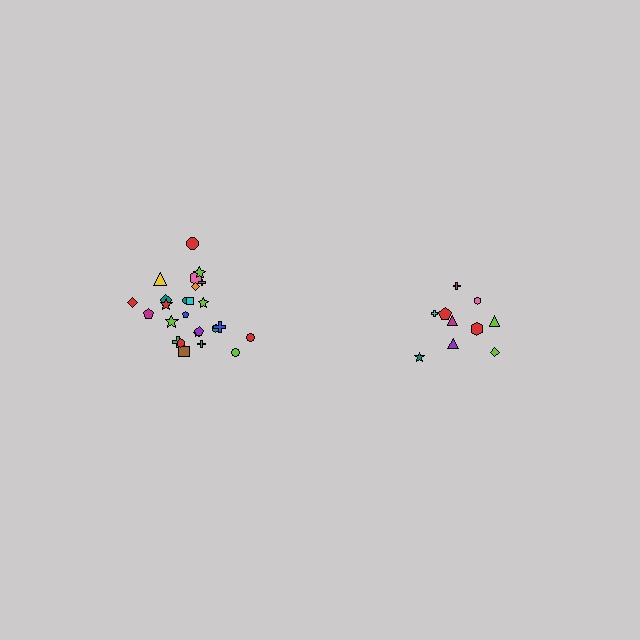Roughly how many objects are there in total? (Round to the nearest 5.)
Roughly 35 objects in total.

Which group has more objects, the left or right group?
The left group.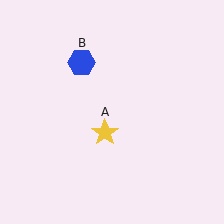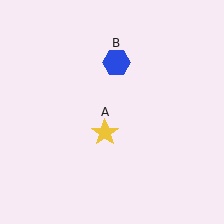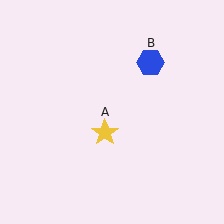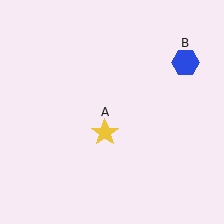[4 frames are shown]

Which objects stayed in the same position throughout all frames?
Yellow star (object A) remained stationary.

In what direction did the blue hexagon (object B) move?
The blue hexagon (object B) moved right.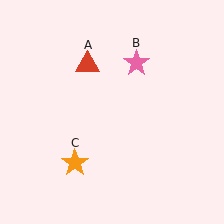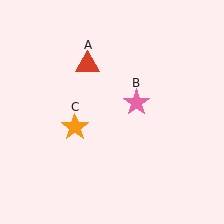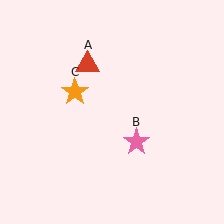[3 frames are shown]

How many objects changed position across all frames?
2 objects changed position: pink star (object B), orange star (object C).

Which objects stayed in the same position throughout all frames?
Red triangle (object A) remained stationary.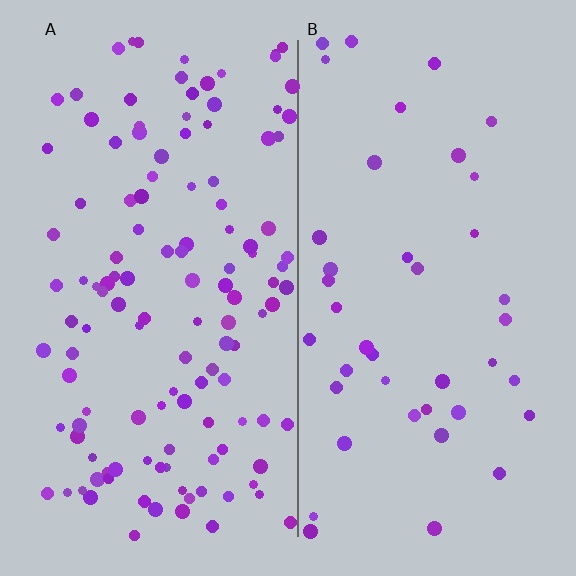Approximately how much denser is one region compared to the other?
Approximately 3.0× — region A over region B.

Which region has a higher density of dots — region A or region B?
A (the left).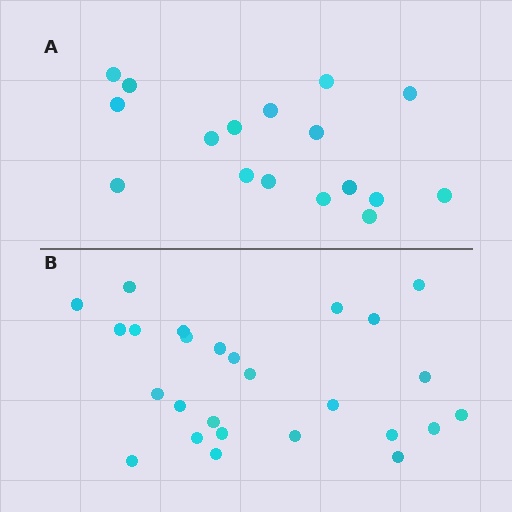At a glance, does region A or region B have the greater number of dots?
Region B (the bottom region) has more dots.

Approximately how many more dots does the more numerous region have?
Region B has roughly 8 or so more dots than region A.